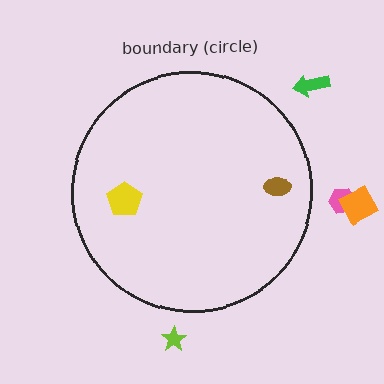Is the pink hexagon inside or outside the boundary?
Outside.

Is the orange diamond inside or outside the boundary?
Outside.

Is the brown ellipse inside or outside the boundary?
Inside.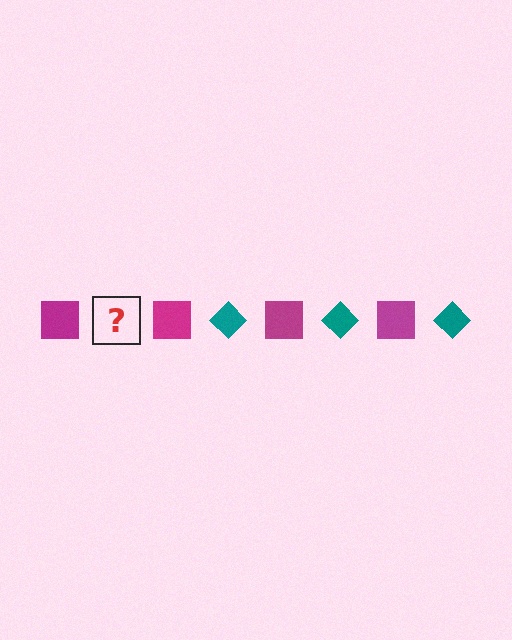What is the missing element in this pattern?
The missing element is a teal diamond.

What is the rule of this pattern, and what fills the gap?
The rule is that the pattern alternates between magenta square and teal diamond. The gap should be filled with a teal diamond.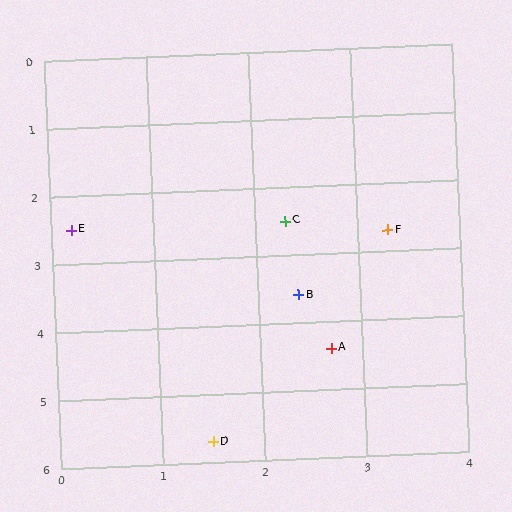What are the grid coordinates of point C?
Point C is at approximately (2.3, 2.5).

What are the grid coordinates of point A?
Point A is at approximately (2.7, 4.4).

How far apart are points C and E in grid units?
Points C and E are about 2.1 grid units apart.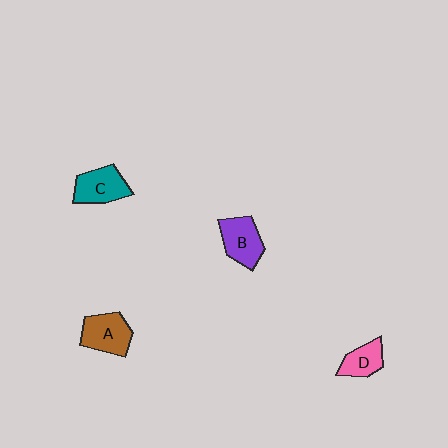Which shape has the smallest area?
Shape D (pink).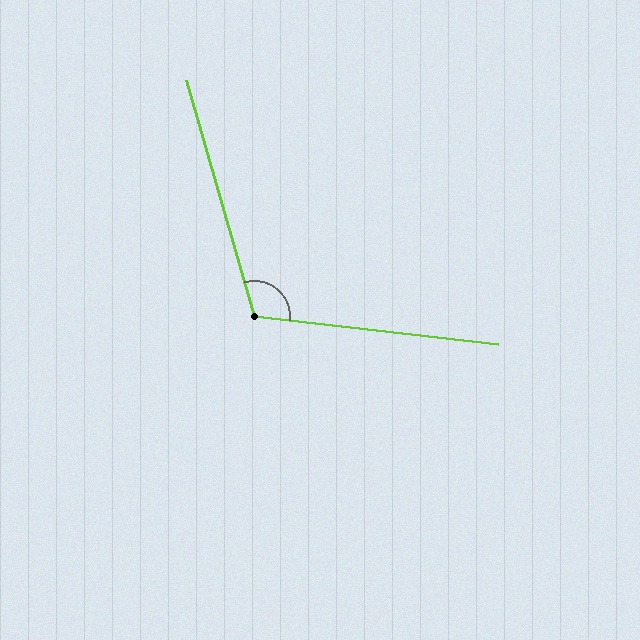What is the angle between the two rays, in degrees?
Approximately 113 degrees.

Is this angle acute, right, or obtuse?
It is obtuse.